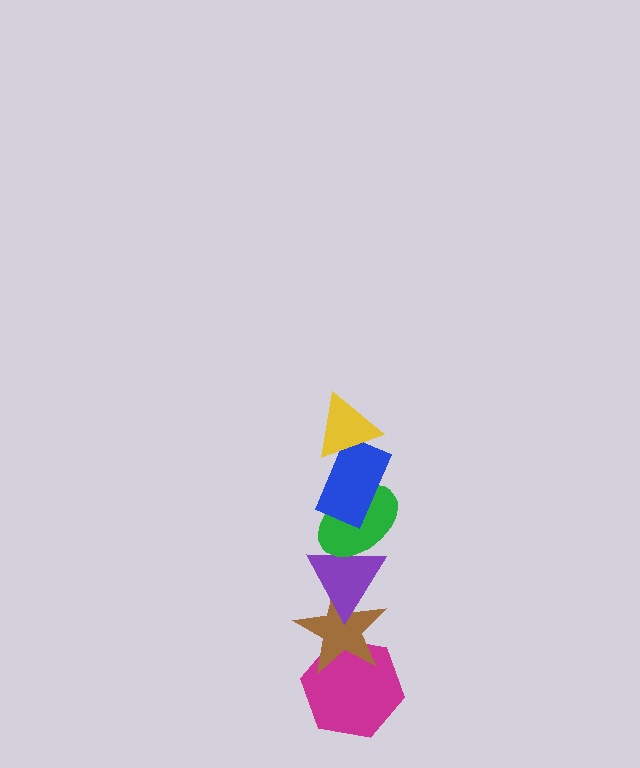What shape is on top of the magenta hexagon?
The brown star is on top of the magenta hexagon.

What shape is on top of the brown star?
The purple triangle is on top of the brown star.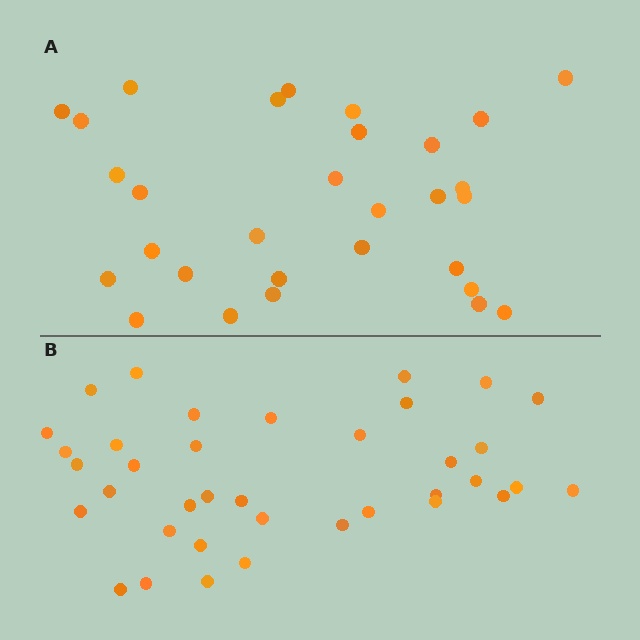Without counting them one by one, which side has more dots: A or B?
Region B (the bottom region) has more dots.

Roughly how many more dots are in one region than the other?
Region B has roughly 8 or so more dots than region A.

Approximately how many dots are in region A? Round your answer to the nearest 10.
About 30 dots.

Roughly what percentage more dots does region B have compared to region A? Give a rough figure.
About 25% more.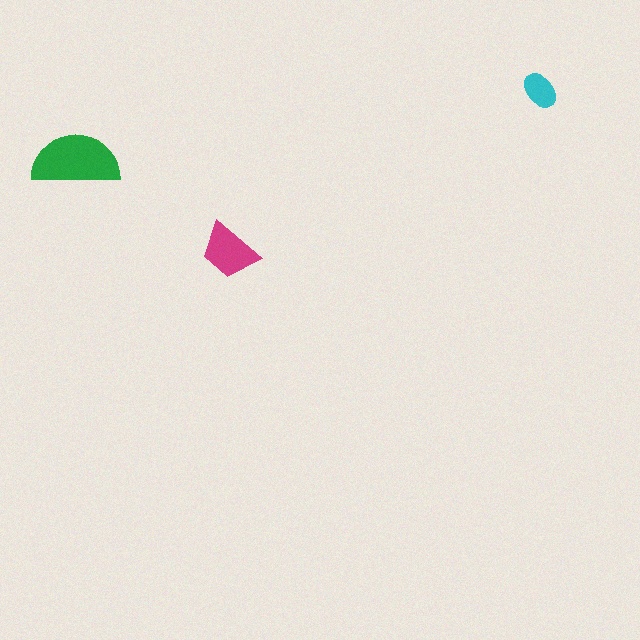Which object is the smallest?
The cyan ellipse.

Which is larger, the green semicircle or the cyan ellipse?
The green semicircle.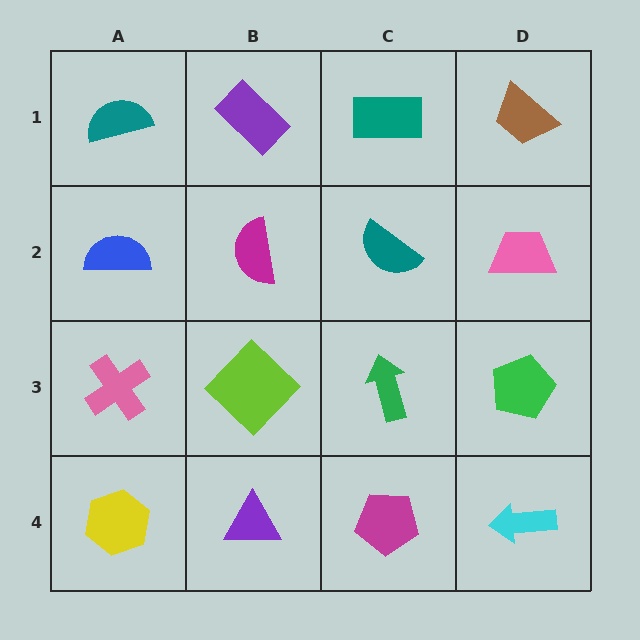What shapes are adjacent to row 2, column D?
A brown trapezoid (row 1, column D), a green pentagon (row 3, column D), a teal semicircle (row 2, column C).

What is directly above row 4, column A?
A pink cross.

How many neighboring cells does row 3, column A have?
3.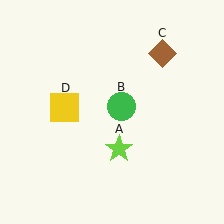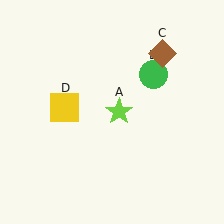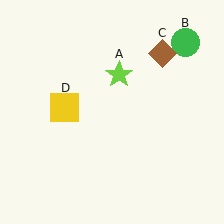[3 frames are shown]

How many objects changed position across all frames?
2 objects changed position: lime star (object A), green circle (object B).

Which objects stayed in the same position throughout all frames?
Brown diamond (object C) and yellow square (object D) remained stationary.